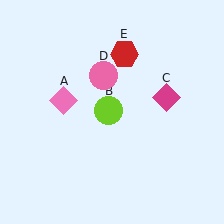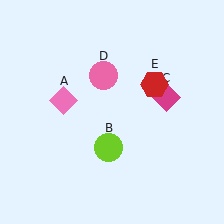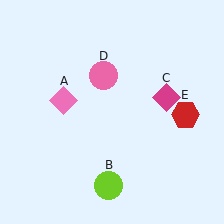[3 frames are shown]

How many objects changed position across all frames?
2 objects changed position: lime circle (object B), red hexagon (object E).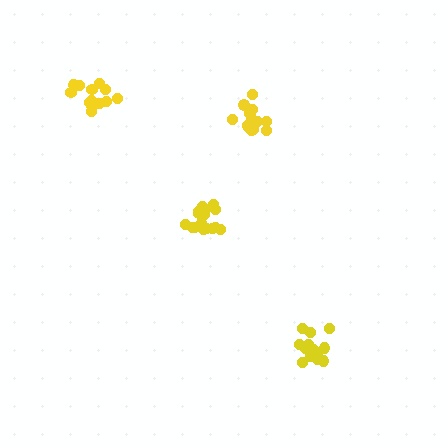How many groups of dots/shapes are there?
There are 4 groups.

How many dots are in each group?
Group 1: 13 dots, Group 2: 16 dots, Group 3: 13 dots, Group 4: 15 dots (57 total).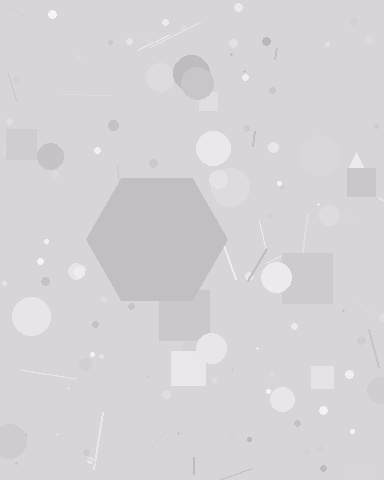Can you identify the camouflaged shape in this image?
The camouflaged shape is a hexagon.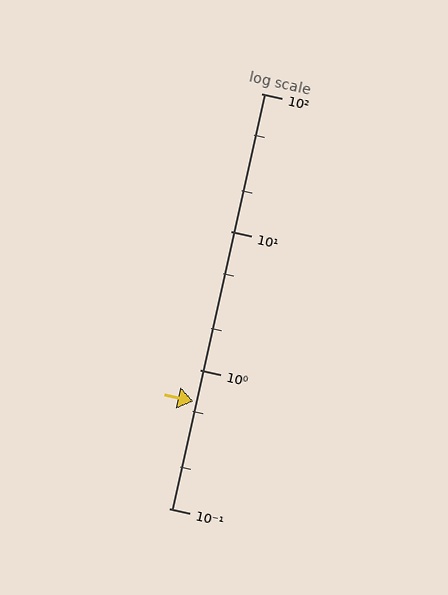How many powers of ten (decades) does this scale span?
The scale spans 3 decades, from 0.1 to 100.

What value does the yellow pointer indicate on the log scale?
The pointer indicates approximately 0.59.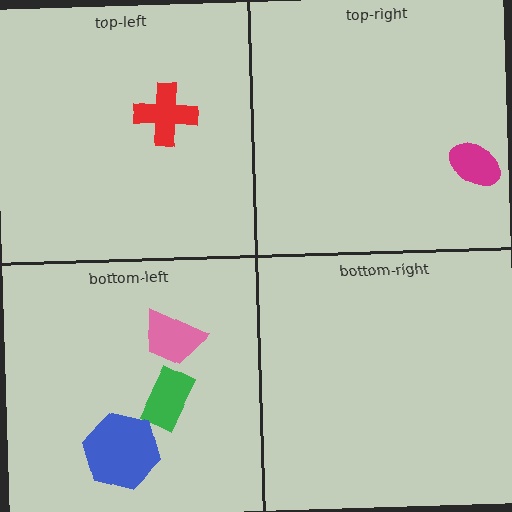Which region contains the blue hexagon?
The bottom-left region.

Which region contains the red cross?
The top-left region.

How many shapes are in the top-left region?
1.